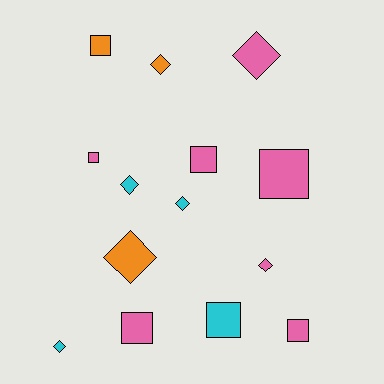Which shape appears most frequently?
Diamond, with 7 objects.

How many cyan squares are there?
There is 1 cyan square.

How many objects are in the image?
There are 14 objects.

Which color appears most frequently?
Pink, with 7 objects.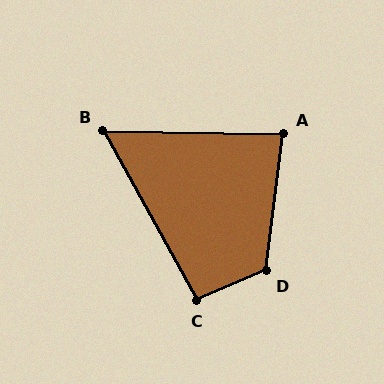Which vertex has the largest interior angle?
D, at approximately 120 degrees.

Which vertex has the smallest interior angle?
B, at approximately 60 degrees.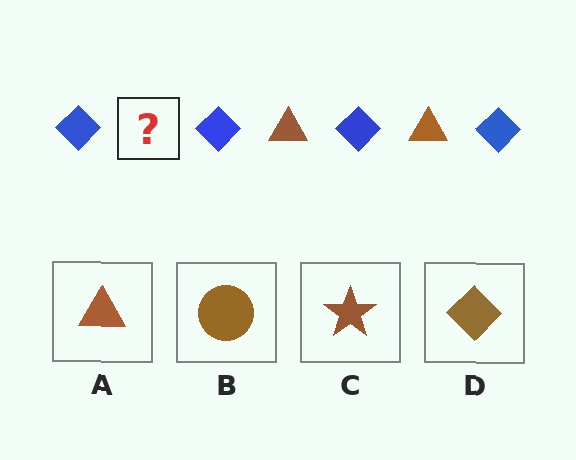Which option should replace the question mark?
Option A.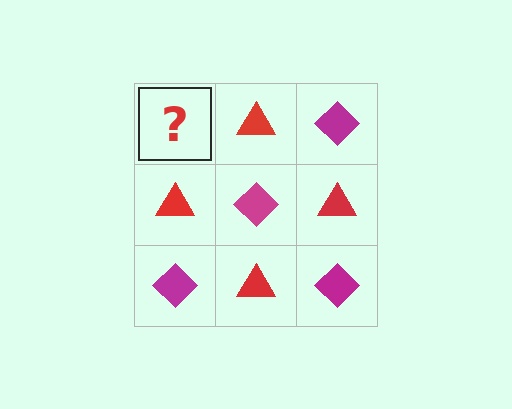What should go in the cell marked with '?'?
The missing cell should contain a magenta diamond.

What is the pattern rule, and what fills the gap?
The rule is that it alternates magenta diamond and red triangle in a checkerboard pattern. The gap should be filled with a magenta diamond.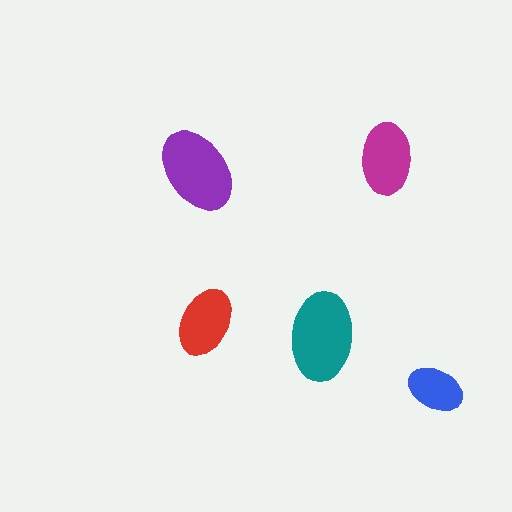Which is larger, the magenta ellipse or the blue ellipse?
The magenta one.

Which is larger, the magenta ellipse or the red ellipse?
The magenta one.